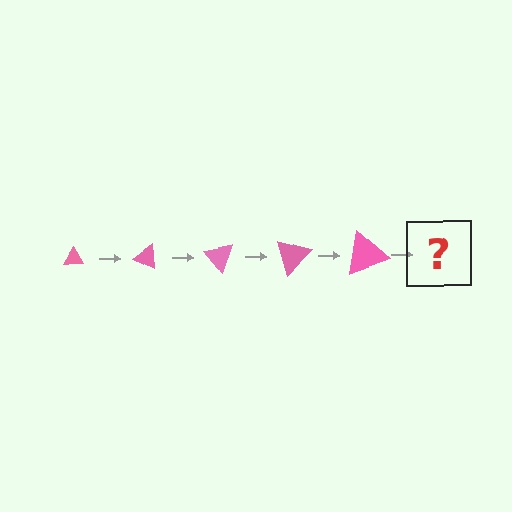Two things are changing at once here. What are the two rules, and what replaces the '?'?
The two rules are that the triangle grows larger each step and it rotates 25 degrees each step. The '?' should be a triangle, larger than the previous one and rotated 125 degrees from the start.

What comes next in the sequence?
The next element should be a triangle, larger than the previous one and rotated 125 degrees from the start.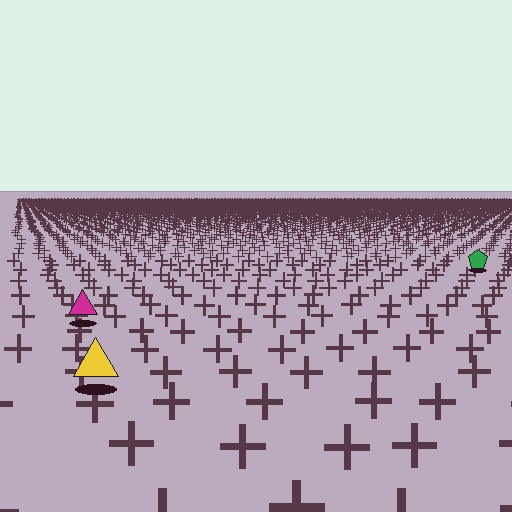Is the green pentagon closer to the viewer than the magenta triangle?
No. The magenta triangle is closer — you can tell from the texture gradient: the ground texture is coarser near it.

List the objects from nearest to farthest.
From nearest to farthest: the yellow triangle, the magenta triangle, the green pentagon.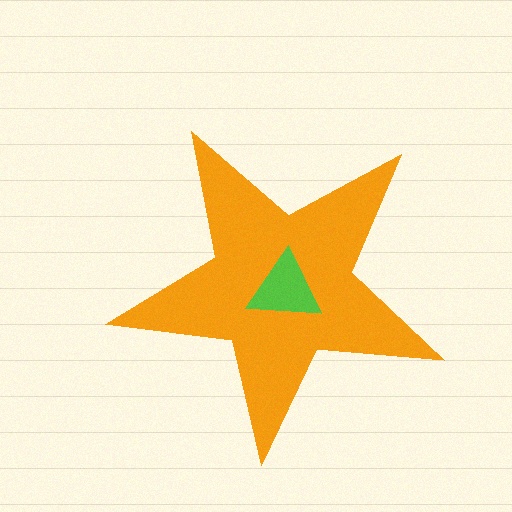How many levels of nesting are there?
2.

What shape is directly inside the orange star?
The lime triangle.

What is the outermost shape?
The orange star.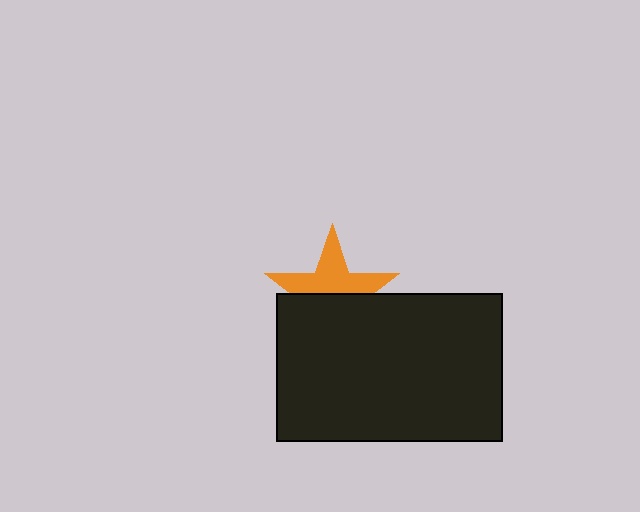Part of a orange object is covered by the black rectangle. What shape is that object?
It is a star.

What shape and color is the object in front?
The object in front is a black rectangle.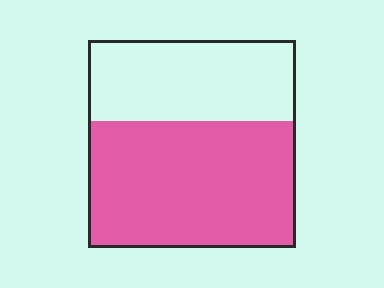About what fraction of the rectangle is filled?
About three fifths (3/5).